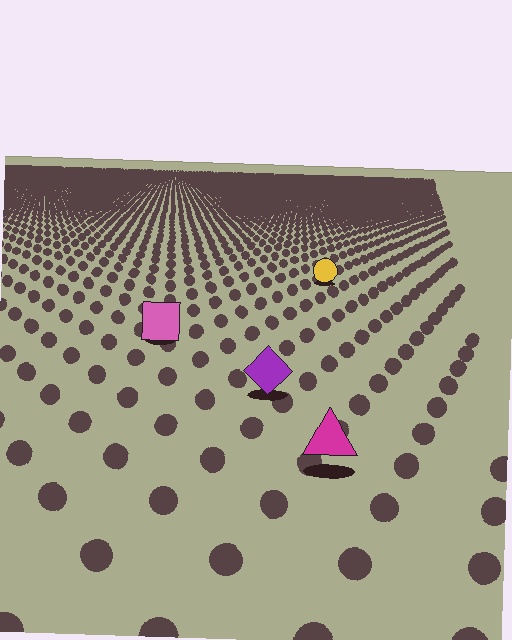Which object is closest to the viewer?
The magenta triangle is closest. The texture marks near it are larger and more spread out.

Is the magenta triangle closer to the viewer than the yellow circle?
Yes. The magenta triangle is closer — you can tell from the texture gradient: the ground texture is coarser near it.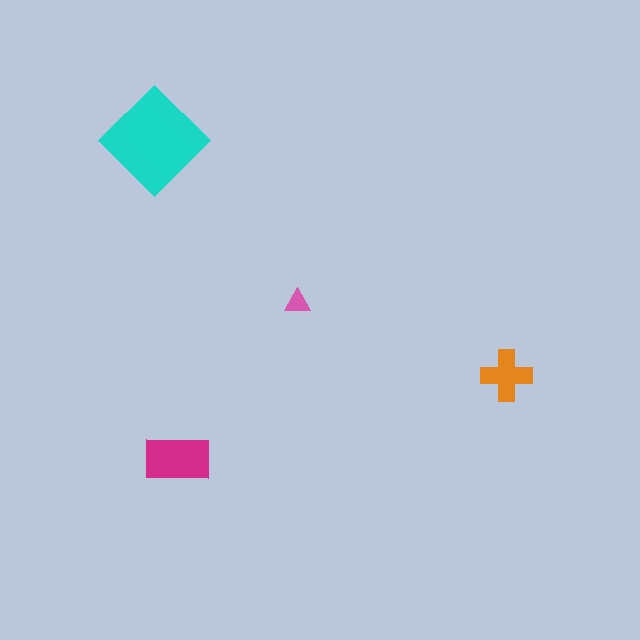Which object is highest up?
The cyan diamond is topmost.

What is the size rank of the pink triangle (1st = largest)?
4th.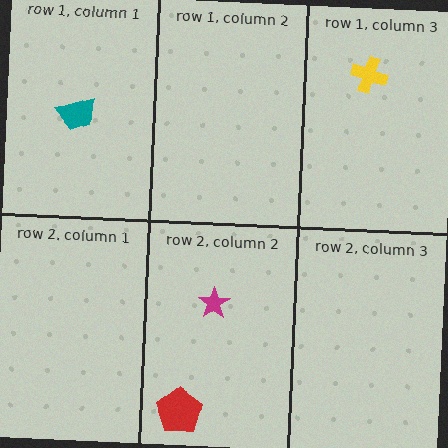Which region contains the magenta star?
The row 2, column 2 region.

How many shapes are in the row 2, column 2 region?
2.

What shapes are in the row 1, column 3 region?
The yellow cross.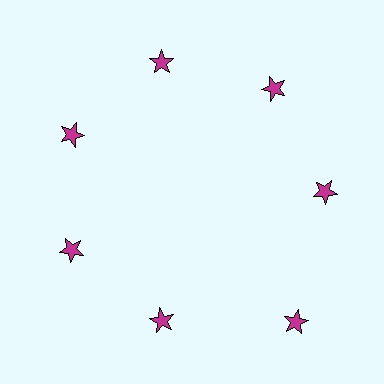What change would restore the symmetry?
The symmetry would be restored by moving it inward, back onto the ring so that all 7 stars sit at equal angles and equal distance from the center.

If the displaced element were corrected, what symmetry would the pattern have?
It would have 7-fold rotational symmetry — the pattern would map onto itself every 51 degrees.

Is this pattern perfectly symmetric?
No. The 7 magenta stars are arranged in a ring, but one element near the 5 o'clock position is pushed outward from the center, breaking the 7-fold rotational symmetry.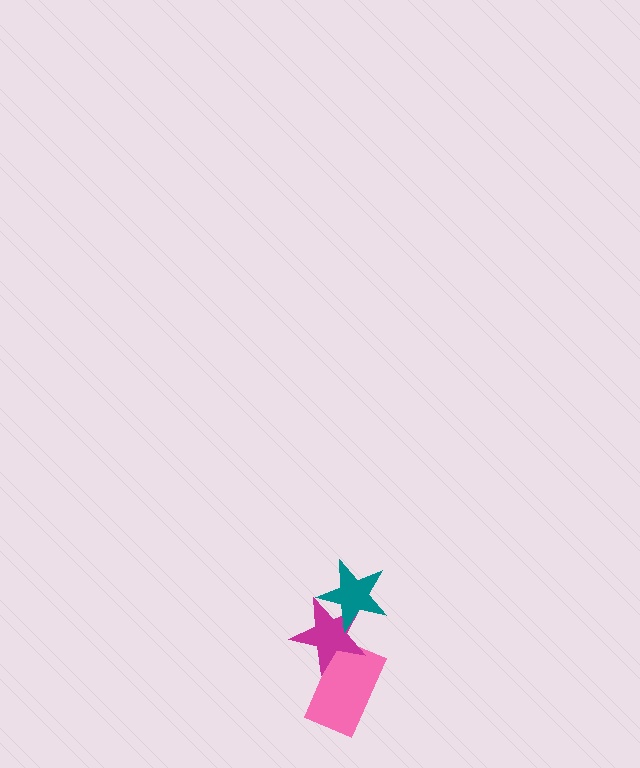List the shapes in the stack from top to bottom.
From top to bottom: the teal star, the magenta star, the pink rectangle.